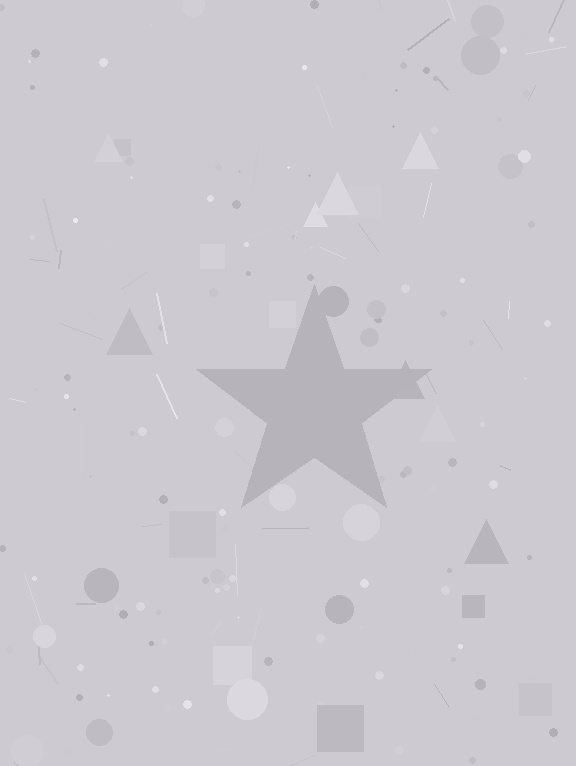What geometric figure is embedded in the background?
A star is embedded in the background.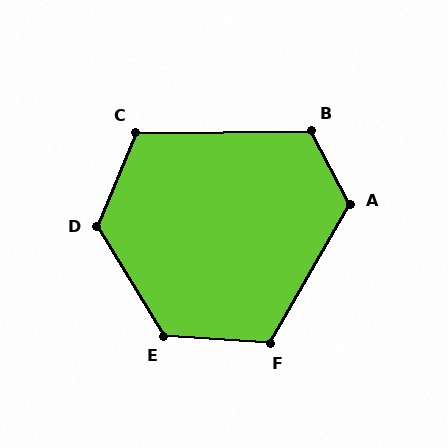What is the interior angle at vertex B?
Approximately 117 degrees (obtuse).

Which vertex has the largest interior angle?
D, at approximately 126 degrees.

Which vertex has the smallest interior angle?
C, at approximately 113 degrees.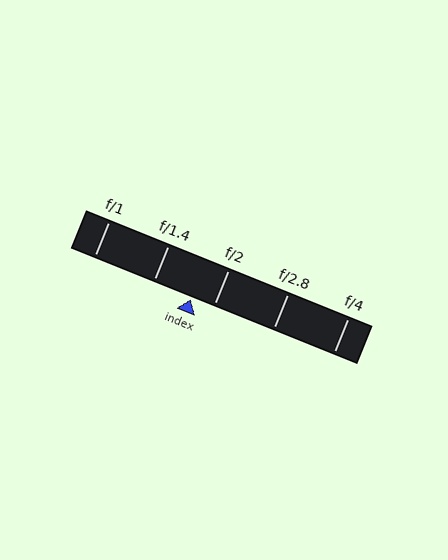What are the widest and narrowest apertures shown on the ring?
The widest aperture shown is f/1 and the narrowest is f/4.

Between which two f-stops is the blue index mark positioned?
The index mark is between f/1.4 and f/2.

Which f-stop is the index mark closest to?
The index mark is closest to f/2.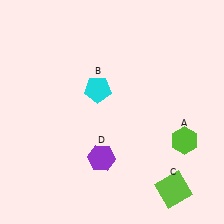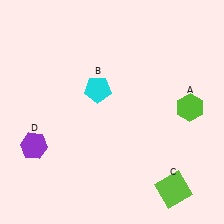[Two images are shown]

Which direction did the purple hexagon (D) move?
The purple hexagon (D) moved left.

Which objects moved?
The objects that moved are: the lime hexagon (A), the purple hexagon (D).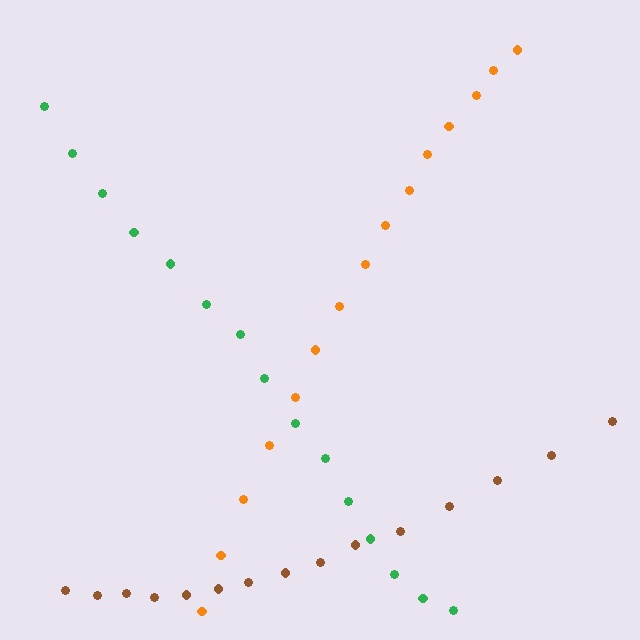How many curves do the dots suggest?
There are 3 distinct paths.